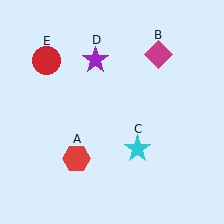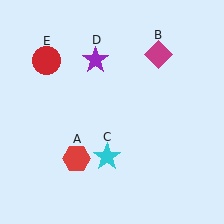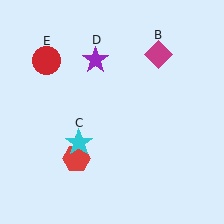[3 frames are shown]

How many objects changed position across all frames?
1 object changed position: cyan star (object C).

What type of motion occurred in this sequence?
The cyan star (object C) rotated clockwise around the center of the scene.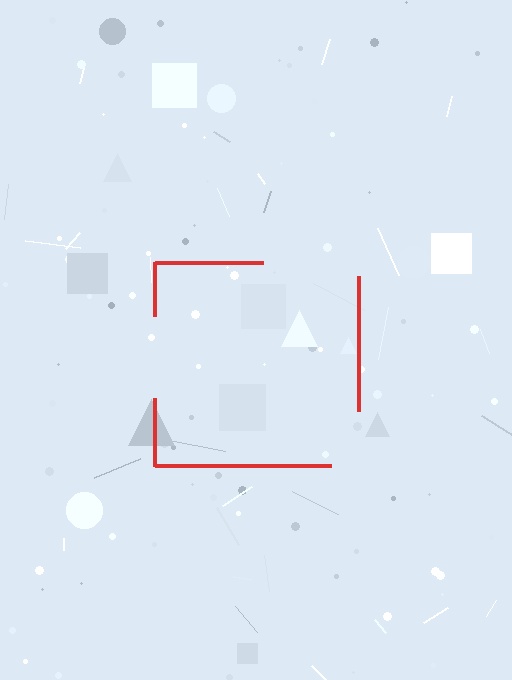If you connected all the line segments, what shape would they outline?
They would outline a square.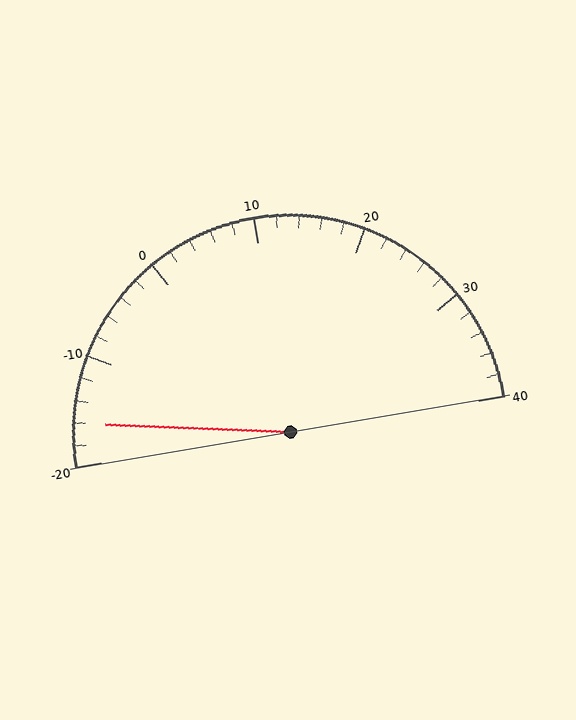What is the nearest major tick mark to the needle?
The nearest major tick mark is -20.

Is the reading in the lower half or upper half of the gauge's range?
The reading is in the lower half of the range (-20 to 40).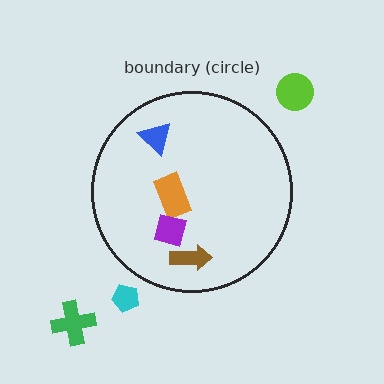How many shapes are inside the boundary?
4 inside, 3 outside.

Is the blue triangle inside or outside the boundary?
Inside.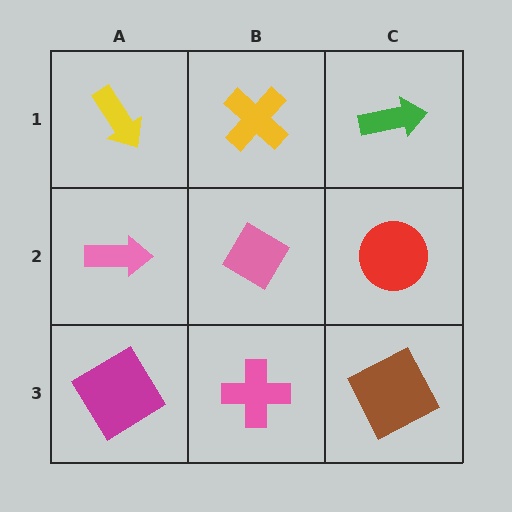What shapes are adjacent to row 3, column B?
A pink diamond (row 2, column B), a magenta diamond (row 3, column A), a brown square (row 3, column C).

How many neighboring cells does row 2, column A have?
3.